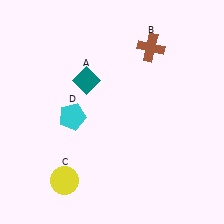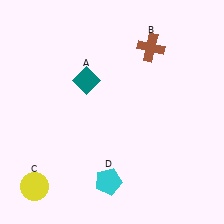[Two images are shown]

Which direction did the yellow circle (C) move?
The yellow circle (C) moved left.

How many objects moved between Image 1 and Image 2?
2 objects moved between the two images.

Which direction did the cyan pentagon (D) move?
The cyan pentagon (D) moved down.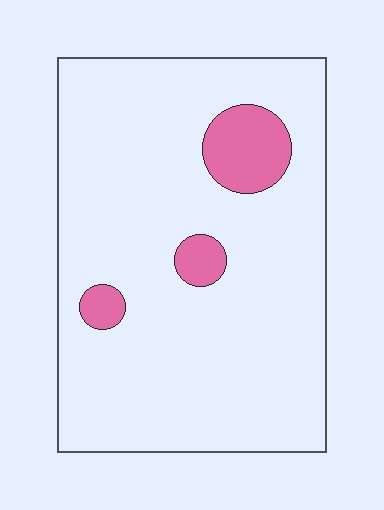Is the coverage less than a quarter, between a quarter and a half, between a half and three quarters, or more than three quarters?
Less than a quarter.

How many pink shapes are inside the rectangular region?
3.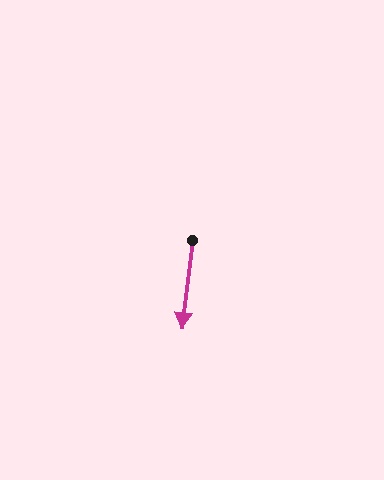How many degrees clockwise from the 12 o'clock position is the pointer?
Approximately 187 degrees.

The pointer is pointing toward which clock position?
Roughly 6 o'clock.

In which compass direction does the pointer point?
South.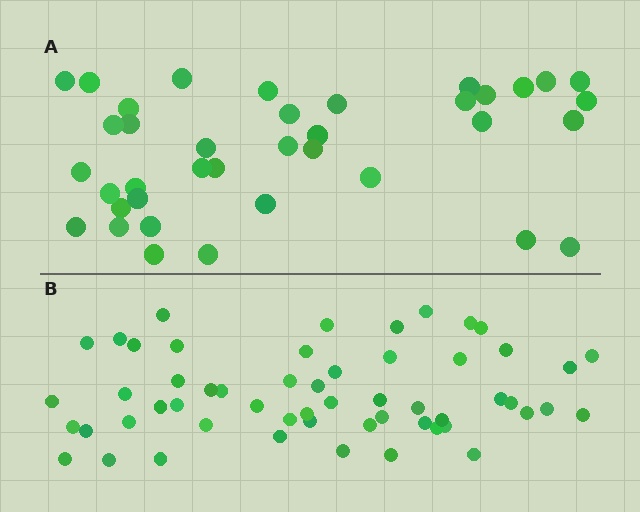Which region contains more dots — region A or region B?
Region B (the bottom region) has more dots.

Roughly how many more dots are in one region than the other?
Region B has approximately 15 more dots than region A.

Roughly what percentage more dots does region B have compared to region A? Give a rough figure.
About 45% more.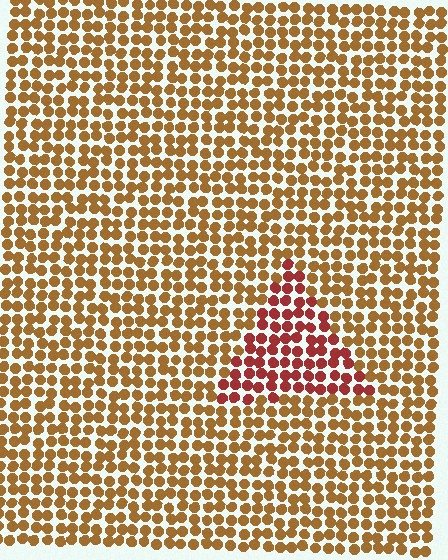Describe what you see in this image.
The image is filled with small brown elements in a uniform arrangement. A triangle-shaped region is visible where the elements are tinted to a slightly different hue, forming a subtle color boundary.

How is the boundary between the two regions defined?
The boundary is defined purely by a slight shift in hue (about 35 degrees). Spacing, size, and orientation are identical on both sides.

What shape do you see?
I see a triangle.